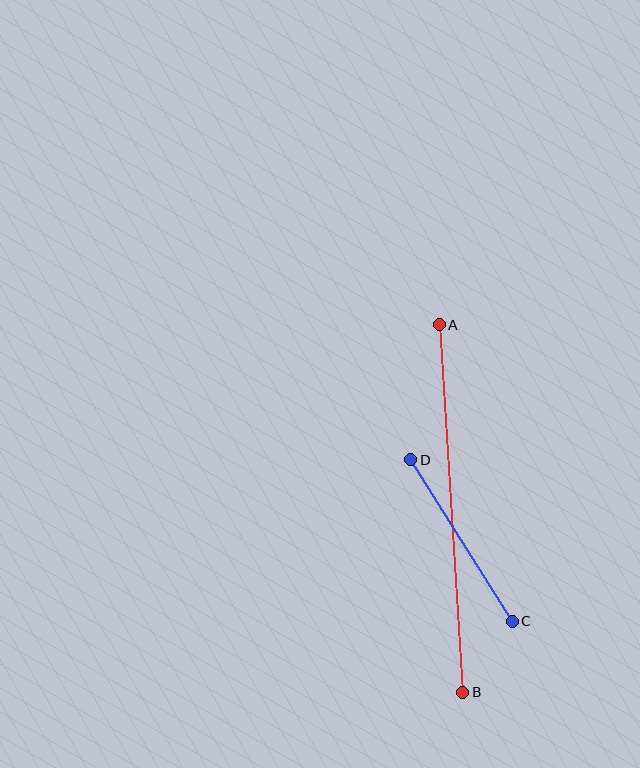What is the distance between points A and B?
The distance is approximately 368 pixels.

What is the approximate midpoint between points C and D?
The midpoint is at approximately (462, 541) pixels.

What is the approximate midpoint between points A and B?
The midpoint is at approximately (451, 508) pixels.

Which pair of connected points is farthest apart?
Points A and B are farthest apart.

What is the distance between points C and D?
The distance is approximately 191 pixels.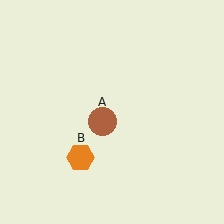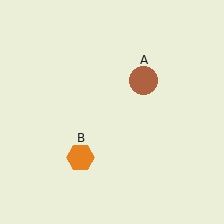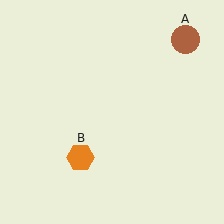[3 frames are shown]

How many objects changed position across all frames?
1 object changed position: brown circle (object A).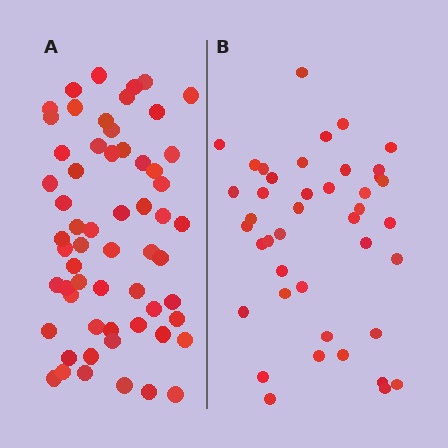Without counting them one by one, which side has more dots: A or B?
Region A (the left region) has more dots.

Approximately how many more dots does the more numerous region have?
Region A has approximately 20 more dots than region B.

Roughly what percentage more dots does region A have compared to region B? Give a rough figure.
About 45% more.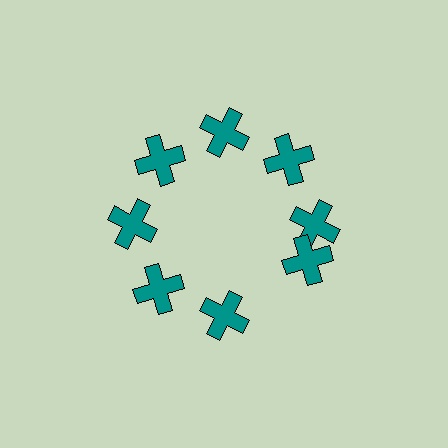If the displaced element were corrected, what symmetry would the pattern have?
It would have 8-fold rotational symmetry — the pattern would map onto itself every 45 degrees.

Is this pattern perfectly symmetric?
No. The 8 teal crosses are arranged in a ring, but one element near the 4 o'clock position is rotated out of alignment along the ring, breaking the 8-fold rotational symmetry.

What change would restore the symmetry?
The symmetry would be restored by rotating it back into even spacing with its neighbors so that all 8 crosses sit at equal angles and equal distance from the center.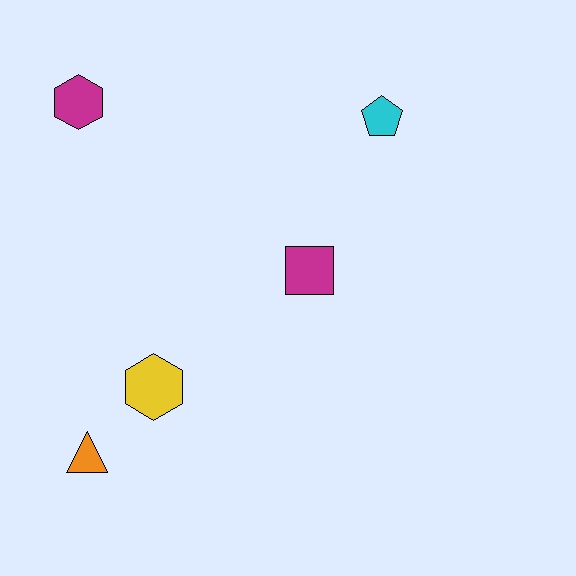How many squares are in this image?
There is 1 square.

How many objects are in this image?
There are 5 objects.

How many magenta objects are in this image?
There are 2 magenta objects.